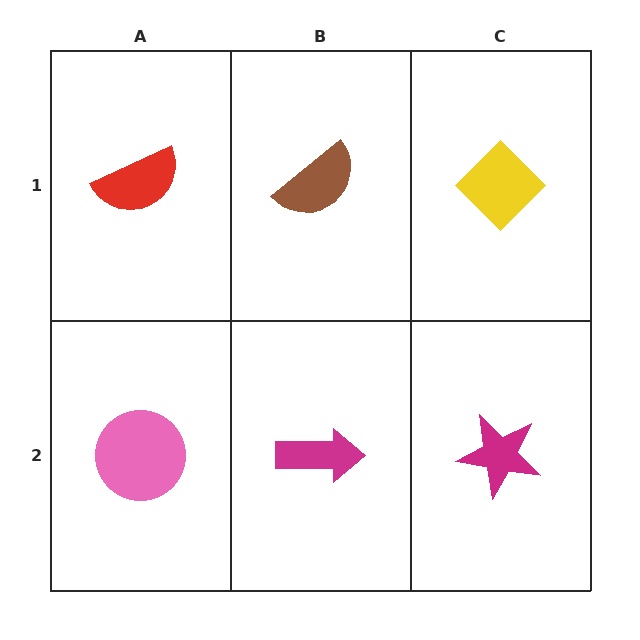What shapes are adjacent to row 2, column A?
A red semicircle (row 1, column A), a magenta arrow (row 2, column B).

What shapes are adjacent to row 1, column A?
A pink circle (row 2, column A), a brown semicircle (row 1, column B).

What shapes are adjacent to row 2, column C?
A yellow diamond (row 1, column C), a magenta arrow (row 2, column B).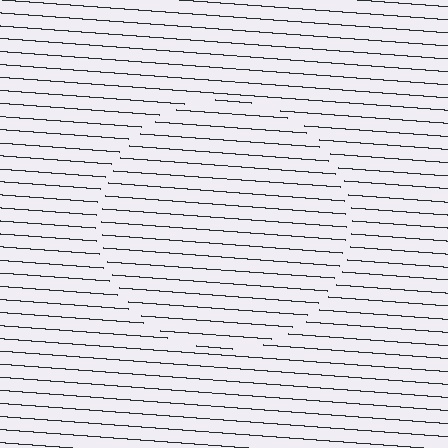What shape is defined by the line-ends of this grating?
An illusory circle. The interior of the shape contains the same grating, shifted by half a period — the contour is defined by the phase discontinuity where line-ends from the inner and outer gratings abut.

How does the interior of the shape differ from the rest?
The interior of the shape contains the same grating, shifted by half a period — the contour is defined by the phase discontinuity where line-ends from the inner and outer gratings abut.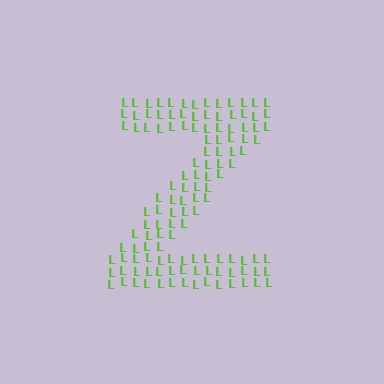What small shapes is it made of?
It is made of small letter L's.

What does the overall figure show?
The overall figure shows the letter Z.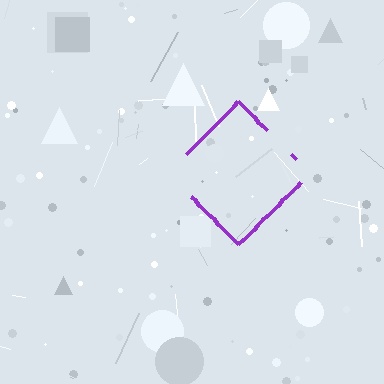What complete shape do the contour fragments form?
The contour fragments form a diamond.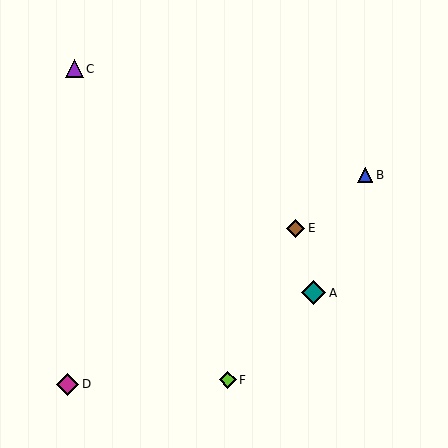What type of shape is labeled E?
Shape E is a brown diamond.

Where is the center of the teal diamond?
The center of the teal diamond is at (314, 293).